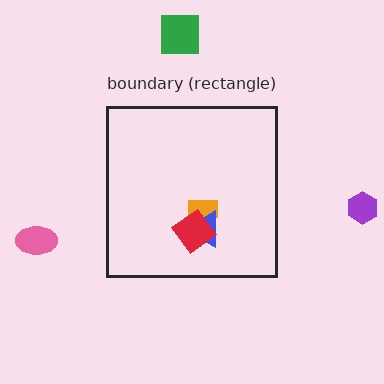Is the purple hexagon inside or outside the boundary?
Outside.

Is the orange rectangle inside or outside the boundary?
Inside.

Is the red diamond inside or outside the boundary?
Inside.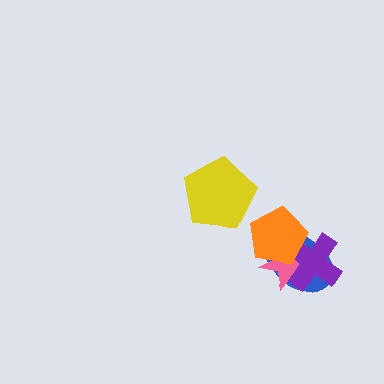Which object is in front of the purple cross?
The orange pentagon is in front of the purple cross.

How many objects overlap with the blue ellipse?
3 objects overlap with the blue ellipse.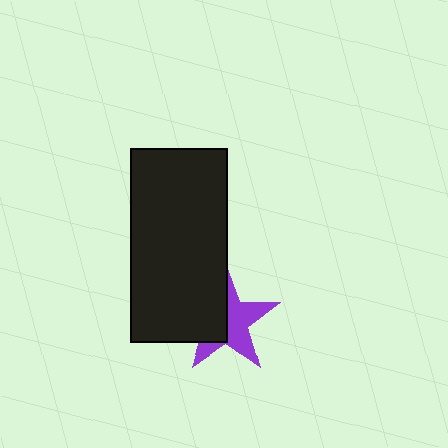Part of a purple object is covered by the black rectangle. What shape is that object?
It is a star.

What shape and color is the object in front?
The object in front is a black rectangle.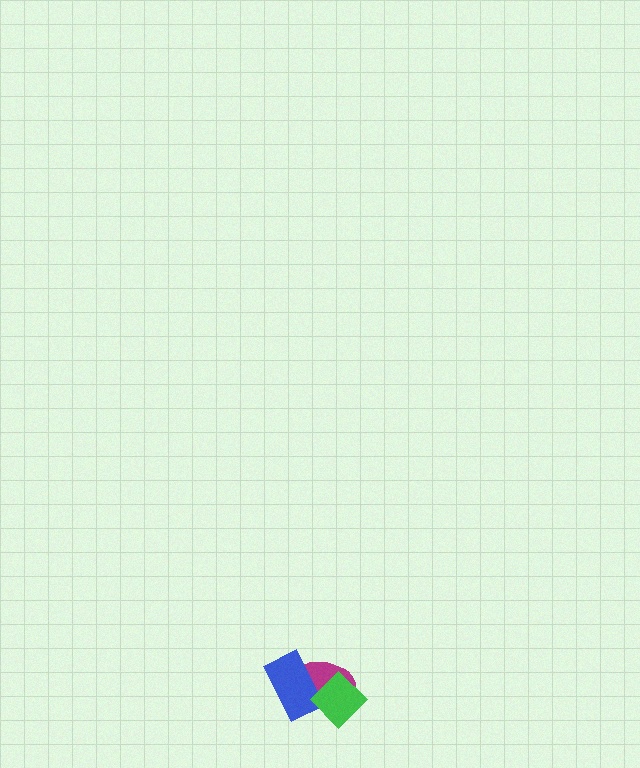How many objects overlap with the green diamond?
2 objects overlap with the green diamond.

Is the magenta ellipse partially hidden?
Yes, it is partially covered by another shape.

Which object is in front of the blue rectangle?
The green diamond is in front of the blue rectangle.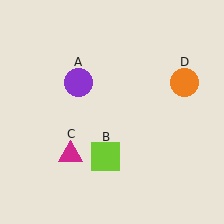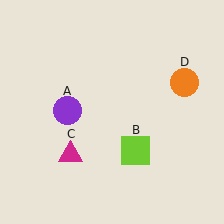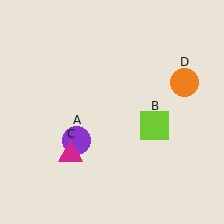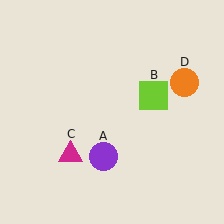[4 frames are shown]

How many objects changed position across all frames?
2 objects changed position: purple circle (object A), lime square (object B).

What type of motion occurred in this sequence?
The purple circle (object A), lime square (object B) rotated counterclockwise around the center of the scene.